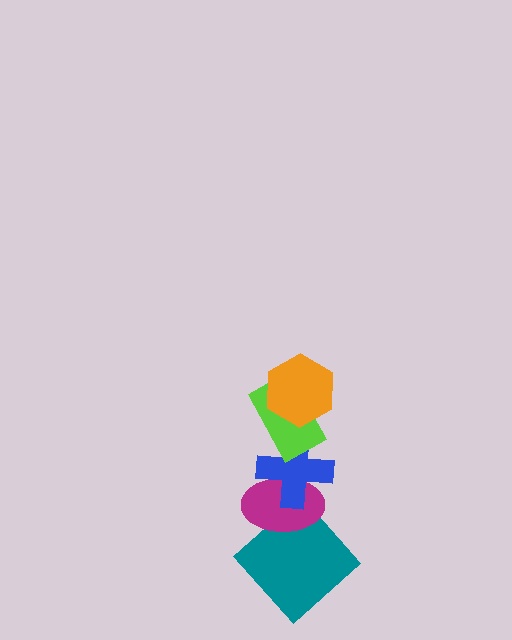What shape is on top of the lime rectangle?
The orange hexagon is on top of the lime rectangle.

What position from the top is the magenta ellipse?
The magenta ellipse is 4th from the top.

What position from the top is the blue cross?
The blue cross is 3rd from the top.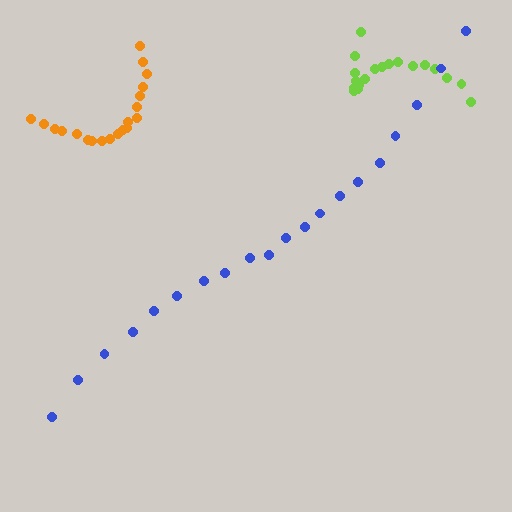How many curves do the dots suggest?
There are 3 distinct paths.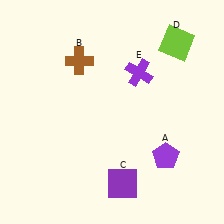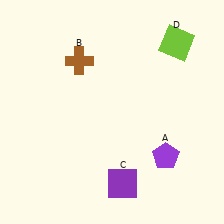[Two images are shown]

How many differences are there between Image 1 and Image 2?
There is 1 difference between the two images.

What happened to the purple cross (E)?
The purple cross (E) was removed in Image 2. It was in the top-right area of Image 1.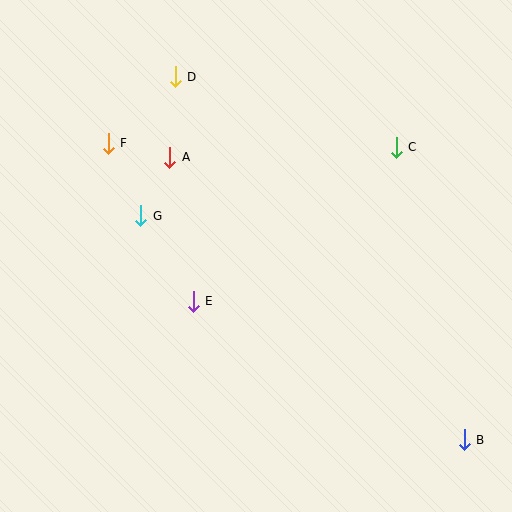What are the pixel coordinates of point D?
Point D is at (175, 77).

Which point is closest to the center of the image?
Point E at (193, 301) is closest to the center.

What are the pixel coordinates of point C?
Point C is at (396, 147).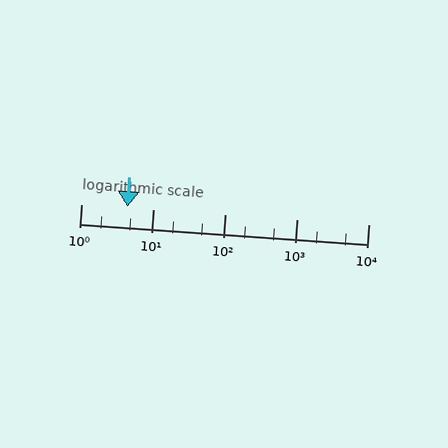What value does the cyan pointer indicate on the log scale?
The pointer indicates approximately 4.4.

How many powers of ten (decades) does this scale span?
The scale spans 4 decades, from 1 to 10000.